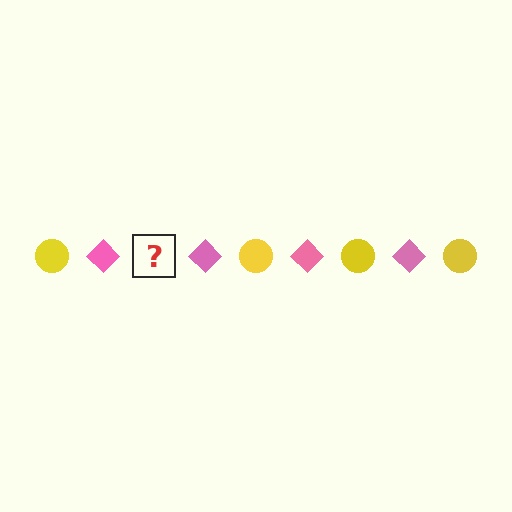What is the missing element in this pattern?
The missing element is a yellow circle.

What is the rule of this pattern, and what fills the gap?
The rule is that the pattern alternates between yellow circle and pink diamond. The gap should be filled with a yellow circle.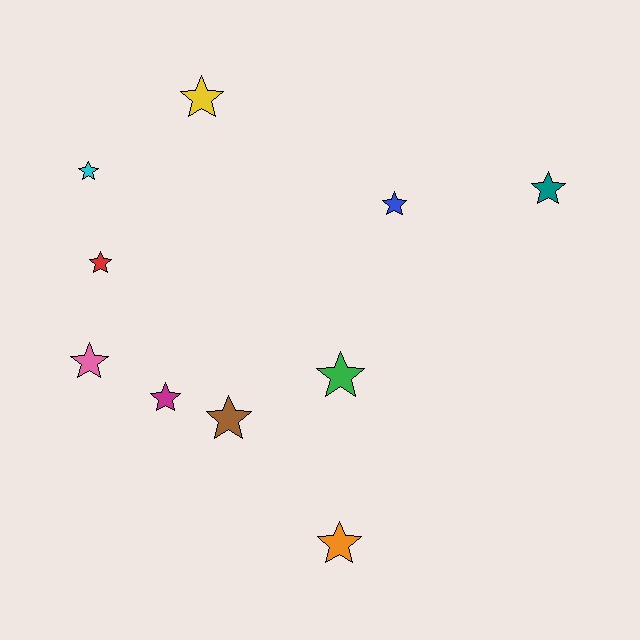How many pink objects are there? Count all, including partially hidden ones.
There is 1 pink object.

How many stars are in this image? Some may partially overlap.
There are 10 stars.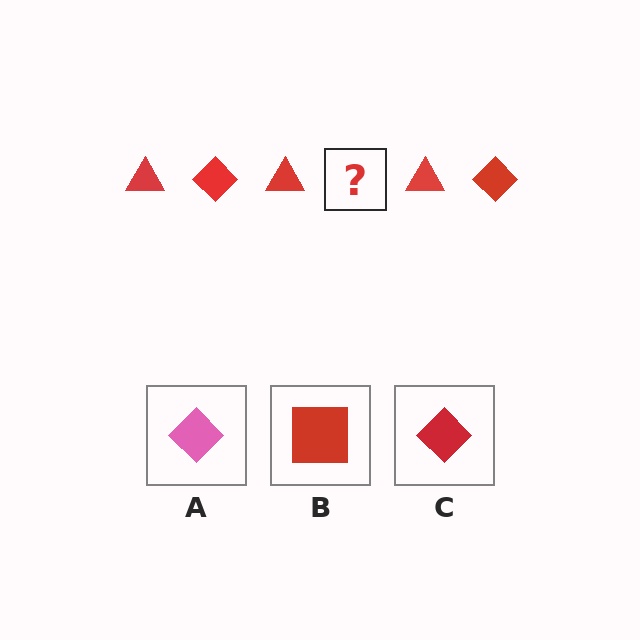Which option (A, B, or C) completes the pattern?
C.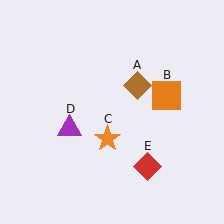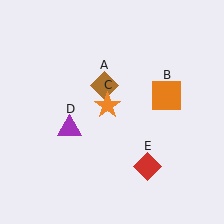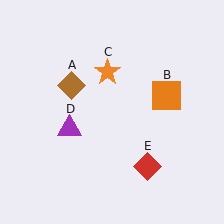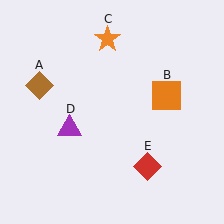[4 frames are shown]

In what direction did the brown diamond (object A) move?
The brown diamond (object A) moved left.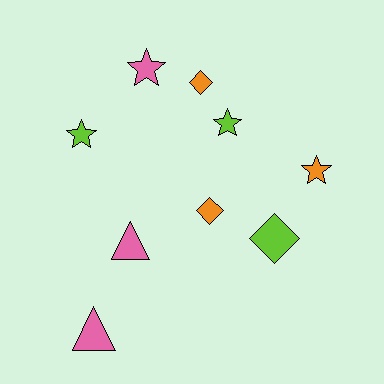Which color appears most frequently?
Pink, with 3 objects.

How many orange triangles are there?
There are no orange triangles.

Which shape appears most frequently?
Star, with 4 objects.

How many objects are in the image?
There are 9 objects.